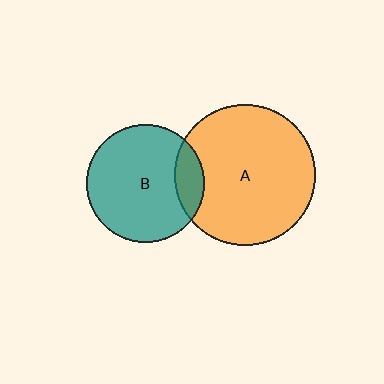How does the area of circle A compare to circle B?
Approximately 1.4 times.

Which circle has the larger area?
Circle A (orange).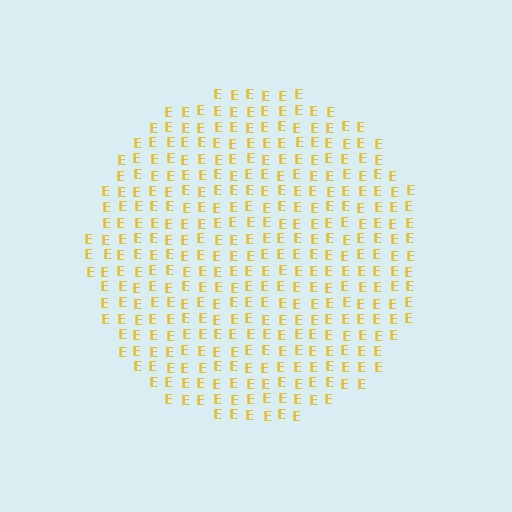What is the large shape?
The large shape is a circle.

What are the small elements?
The small elements are letter E's.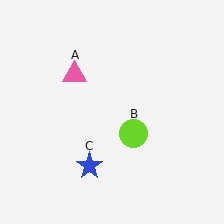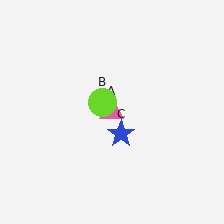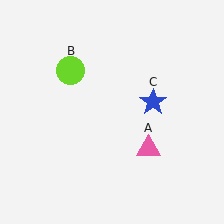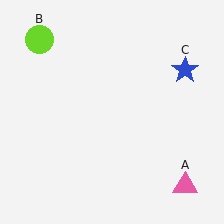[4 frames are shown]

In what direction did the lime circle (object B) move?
The lime circle (object B) moved up and to the left.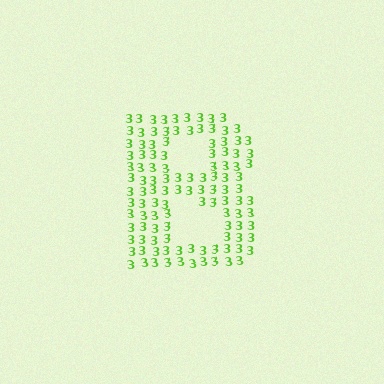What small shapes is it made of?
It is made of small digit 3's.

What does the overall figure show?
The overall figure shows the letter B.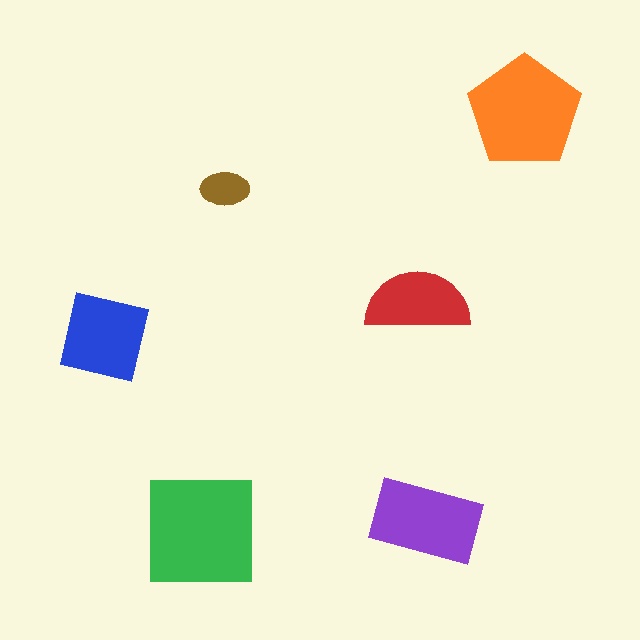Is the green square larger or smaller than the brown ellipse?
Larger.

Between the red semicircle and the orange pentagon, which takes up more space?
The orange pentagon.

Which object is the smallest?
The brown ellipse.